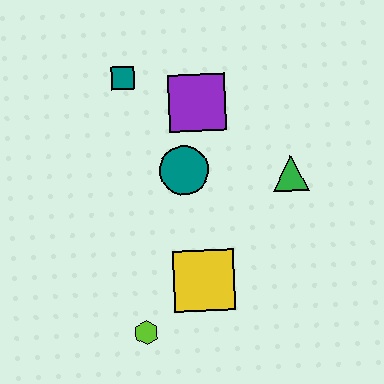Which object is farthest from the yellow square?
The teal square is farthest from the yellow square.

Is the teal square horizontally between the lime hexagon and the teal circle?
No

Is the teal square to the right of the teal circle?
No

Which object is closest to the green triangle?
The teal circle is closest to the green triangle.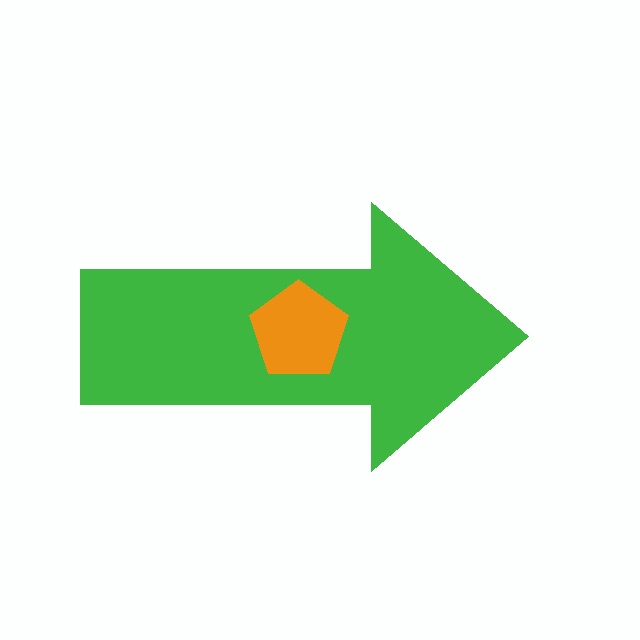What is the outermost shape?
The green arrow.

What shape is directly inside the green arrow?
The orange pentagon.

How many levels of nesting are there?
2.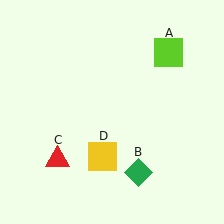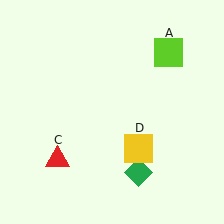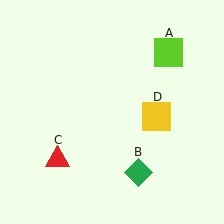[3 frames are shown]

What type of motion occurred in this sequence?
The yellow square (object D) rotated counterclockwise around the center of the scene.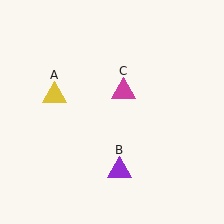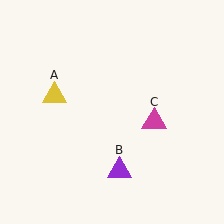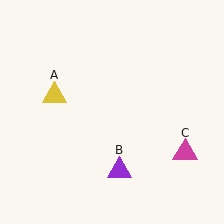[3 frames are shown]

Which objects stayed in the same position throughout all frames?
Yellow triangle (object A) and purple triangle (object B) remained stationary.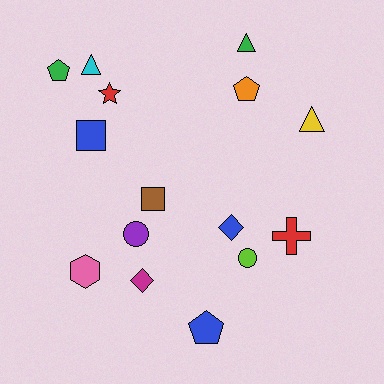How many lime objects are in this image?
There is 1 lime object.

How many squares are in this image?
There are 2 squares.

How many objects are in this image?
There are 15 objects.